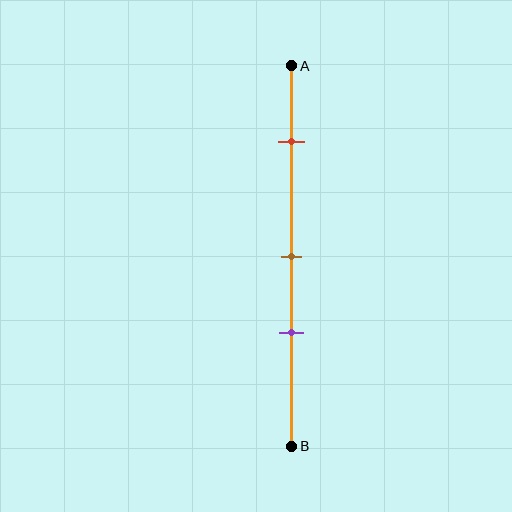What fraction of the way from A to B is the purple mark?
The purple mark is approximately 70% (0.7) of the way from A to B.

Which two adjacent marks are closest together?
The brown and purple marks are the closest adjacent pair.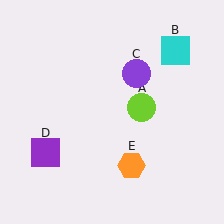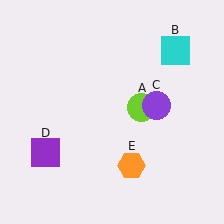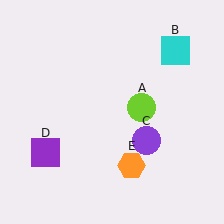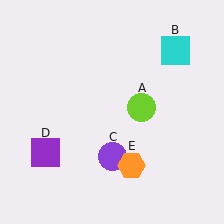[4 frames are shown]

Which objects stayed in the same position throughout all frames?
Lime circle (object A) and cyan square (object B) and purple square (object D) and orange hexagon (object E) remained stationary.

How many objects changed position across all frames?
1 object changed position: purple circle (object C).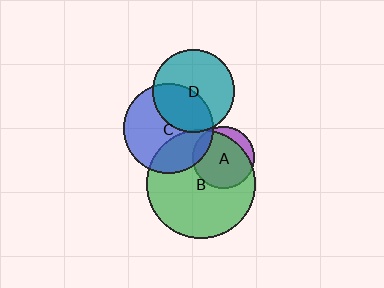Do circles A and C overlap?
Yes.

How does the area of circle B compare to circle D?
Approximately 1.7 times.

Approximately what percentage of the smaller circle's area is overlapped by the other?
Approximately 10%.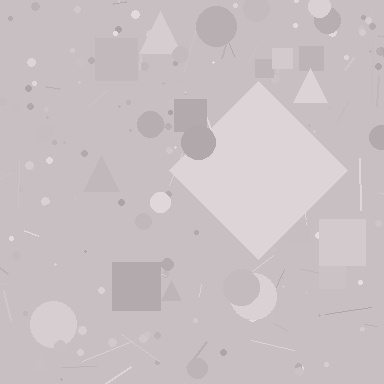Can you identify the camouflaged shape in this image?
The camouflaged shape is a diamond.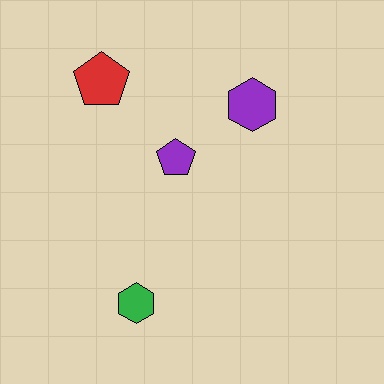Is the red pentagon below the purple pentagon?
No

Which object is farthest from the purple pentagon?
The green hexagon is farthest from the purple pentagon.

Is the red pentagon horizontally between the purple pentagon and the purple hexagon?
No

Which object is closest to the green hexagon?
The purple pentagon is closest to the green hexagon.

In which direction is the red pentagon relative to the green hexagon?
The red pentagon is above the green hexagon.